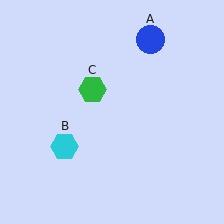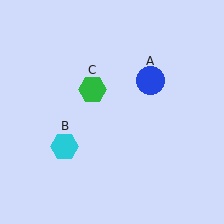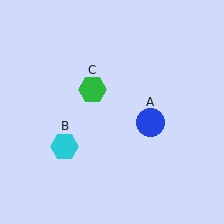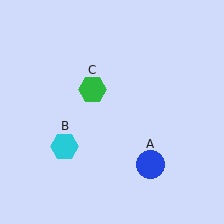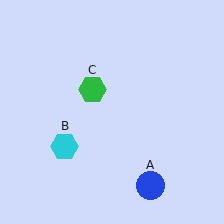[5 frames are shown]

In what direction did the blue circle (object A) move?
The blue circle (object A) moved down.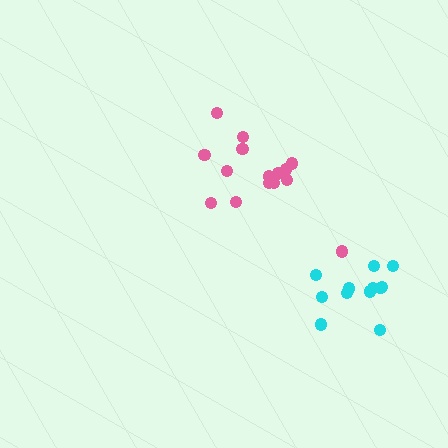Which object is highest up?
The pink cluster is topmost.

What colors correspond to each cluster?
The clusters are colored: pink, cyan.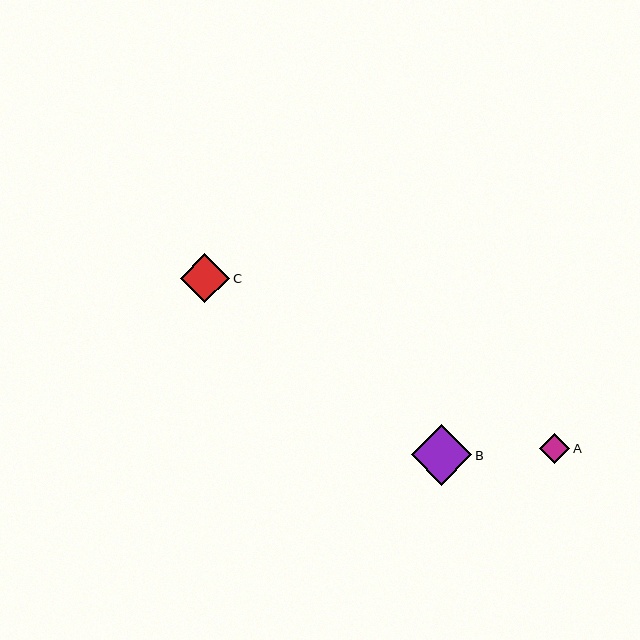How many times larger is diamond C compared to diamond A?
Diamond C is approximately 1.7 times the size of diamond A.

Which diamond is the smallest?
Diamond A is the smallest with a size of approximately 30 pixels.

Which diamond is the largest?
Diamond B is the largest with a size of approximately 60 pixels.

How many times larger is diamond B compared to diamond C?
Diamond B is approximately 1.2 times the size of diamond C.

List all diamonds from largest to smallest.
From largest to smallest: B, C, A.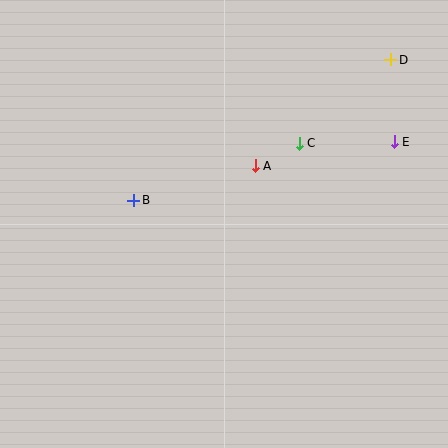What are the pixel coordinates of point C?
Point C is at (299, 143).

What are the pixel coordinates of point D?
Point D is at (391, 60).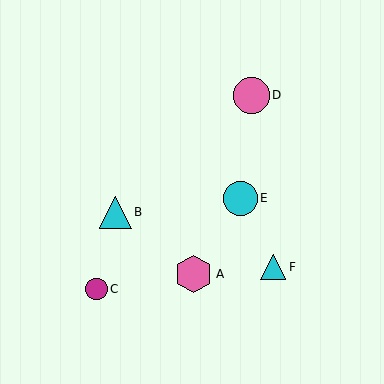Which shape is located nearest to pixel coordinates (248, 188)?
The cyan circle (labeled E) at (240, 198) is nearest to that location.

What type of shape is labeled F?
Shape F is a cyan triangle.